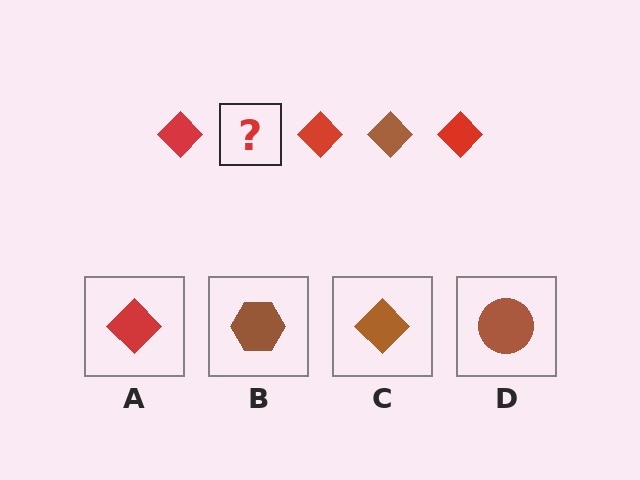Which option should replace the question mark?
Option C.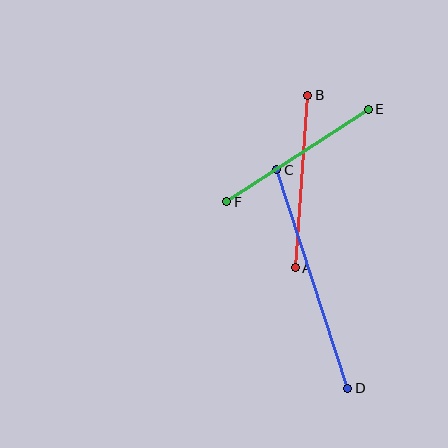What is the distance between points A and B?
The distance is approximately 173 pixels.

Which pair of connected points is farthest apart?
Points C and D are farthest apart.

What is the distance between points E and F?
The distance is approximately 169 pixels.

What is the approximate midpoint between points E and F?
The midpoint is at approximately (297, 156) pixels.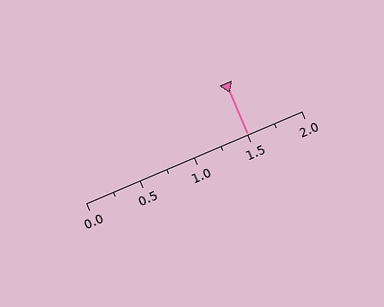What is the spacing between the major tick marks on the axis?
The major ticks are spaced 0.5 apart.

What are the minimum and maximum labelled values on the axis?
The axis runs from 0.0 to 2.0.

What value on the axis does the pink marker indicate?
The marker indicates approximately 1.5.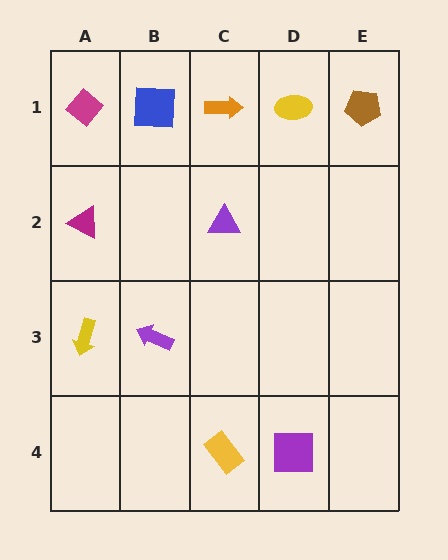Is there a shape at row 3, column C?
No, that cell is empty.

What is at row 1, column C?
An orange arrow.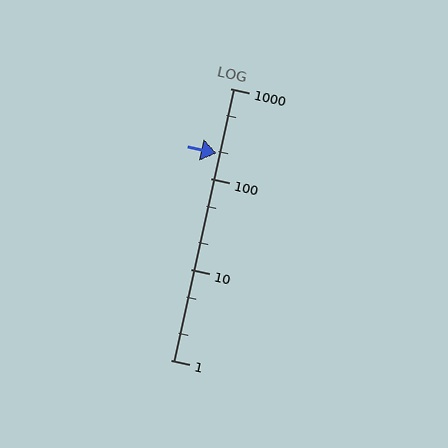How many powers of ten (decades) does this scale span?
The scale spans 3 decades, from 1 to 1000.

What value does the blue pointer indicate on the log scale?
The pointer indicates approximately 190.